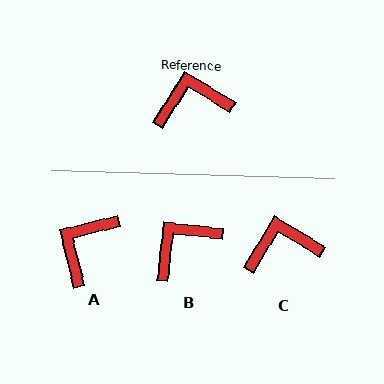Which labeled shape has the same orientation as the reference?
C.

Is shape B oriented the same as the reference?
No, it is off by about 25 degrees.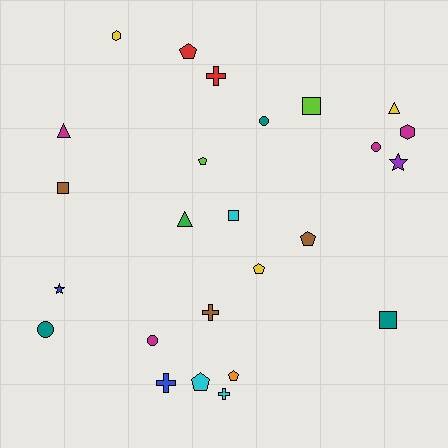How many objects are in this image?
There are 25 objects.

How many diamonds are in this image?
There are no diamonds.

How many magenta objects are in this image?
There are 4 magenta objects.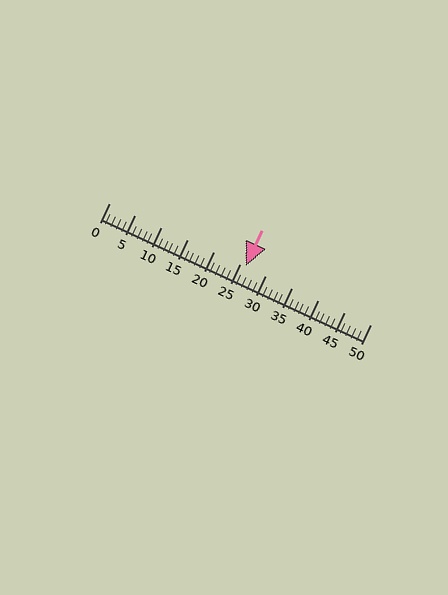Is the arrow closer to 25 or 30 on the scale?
The arrow is closer to 25.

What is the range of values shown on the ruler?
The ruler shows values from 0 to 50.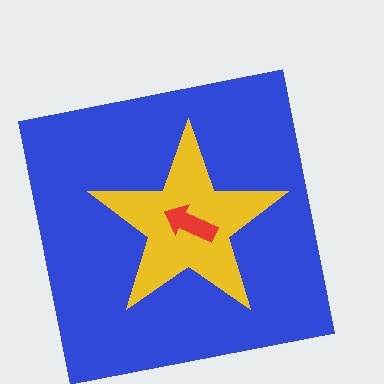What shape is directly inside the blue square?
The yellow star.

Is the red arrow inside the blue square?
Yes.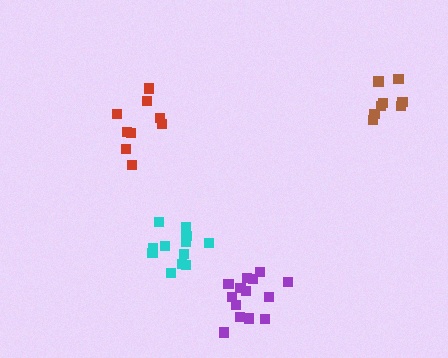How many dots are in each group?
Group 1: 12 dots, Group 2: 9 dots, Group 3: 14 dots, Group 4: 8 dots (43 total).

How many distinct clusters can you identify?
There are 4 distinct clusters.